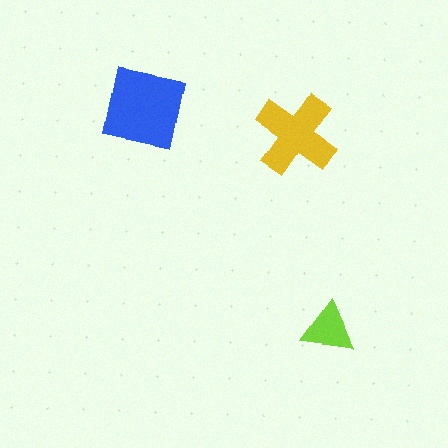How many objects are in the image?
There are 3 objects in the image.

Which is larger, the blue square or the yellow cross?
The blue square.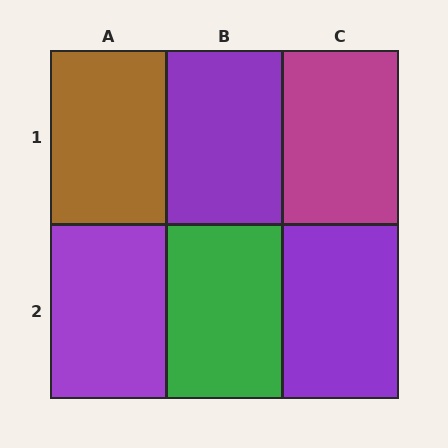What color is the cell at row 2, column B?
Green.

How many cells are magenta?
1 cell is magenta.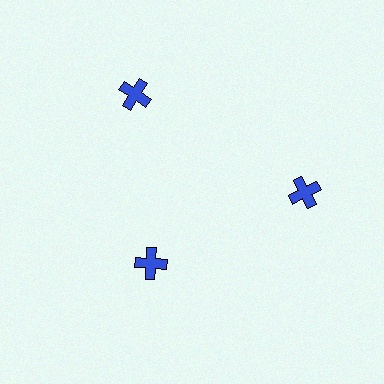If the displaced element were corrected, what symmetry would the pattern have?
It would have 3-fold rotational symmetry — the pattern would map onto itself every 120 degrees.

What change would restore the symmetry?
The symmetry would be restored by moving it outward, back onto the ring so that all 3 crosses sit at equal angles and equal distance from the center.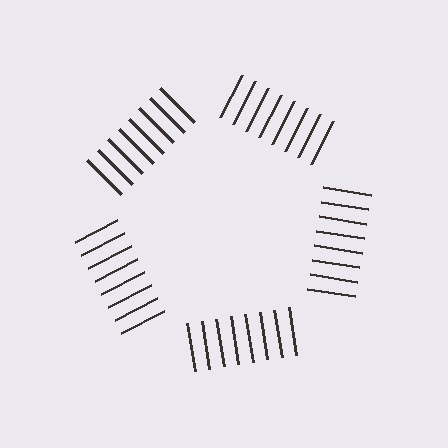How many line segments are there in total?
40 — 8 along each of the 5 edges.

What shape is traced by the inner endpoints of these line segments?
An illusory pentagon — the line segments terminate on its edges but no continuous stroke is drawn.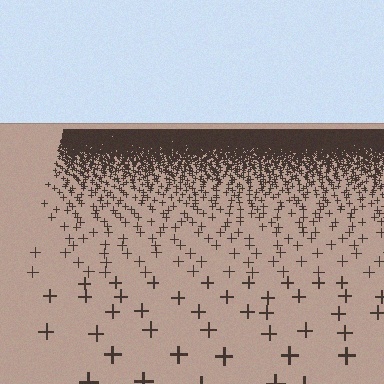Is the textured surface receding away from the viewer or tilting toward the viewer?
The surface is receding away from the viewer. Texture elements get smaller and denser toward the top.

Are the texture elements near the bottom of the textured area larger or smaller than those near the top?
Larger. Near the bottom, elements are closer to the viewer and appear at a bigger on-screen size.